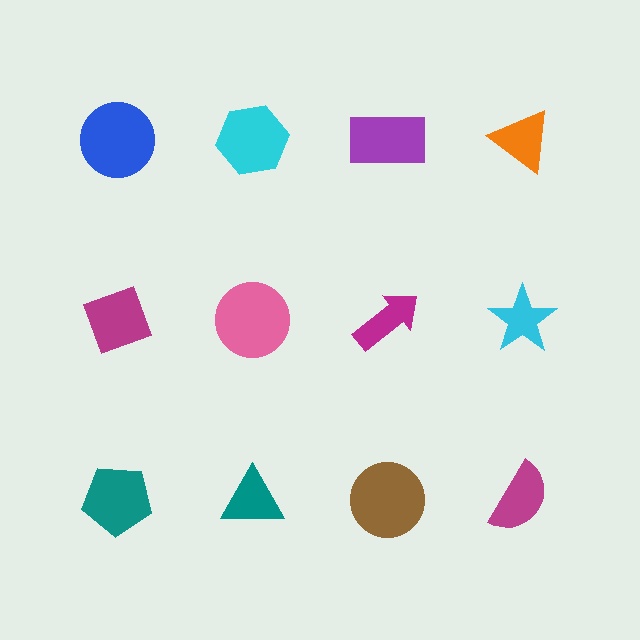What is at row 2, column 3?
A magenta arrow.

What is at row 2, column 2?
A pink circle.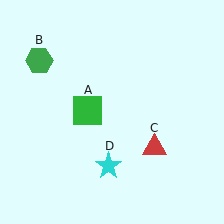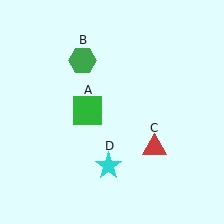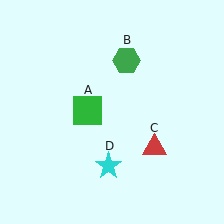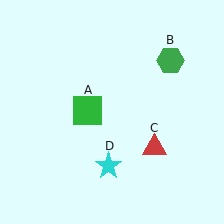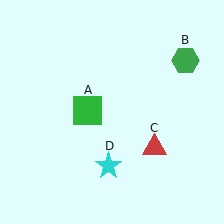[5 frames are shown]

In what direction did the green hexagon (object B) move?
The green hexagon (object B) moved right.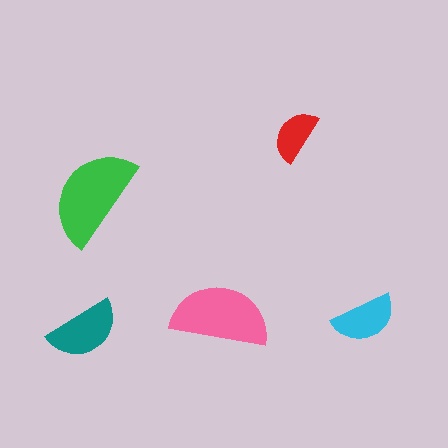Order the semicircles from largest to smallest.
the green one, the pink one, the teal one, the cyan one, the red one.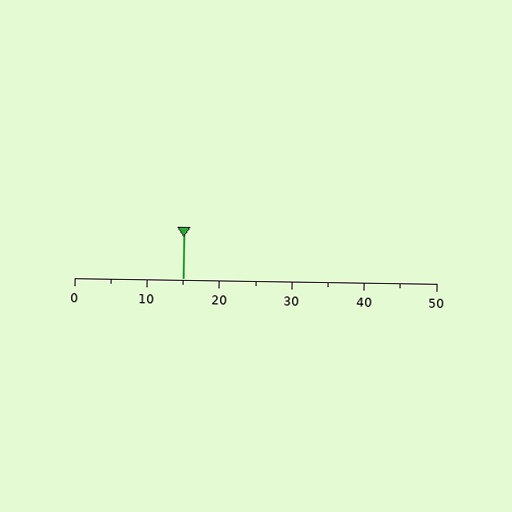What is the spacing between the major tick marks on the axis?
The major ticks are spaced 10 apart.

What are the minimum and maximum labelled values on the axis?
The axis runs from 0 to 50.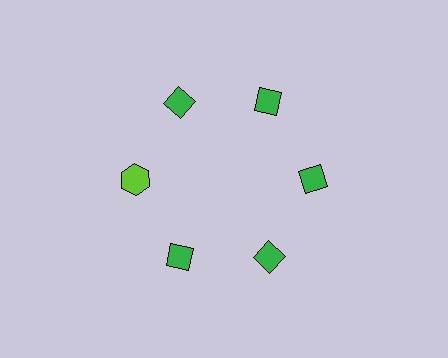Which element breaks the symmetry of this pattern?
The lime hexagon at roughly the 9 o'clock position breaks the symmetry. All other shapes are green diamonds.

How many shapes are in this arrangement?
There are 6 shapes arranged in a ring pattern.